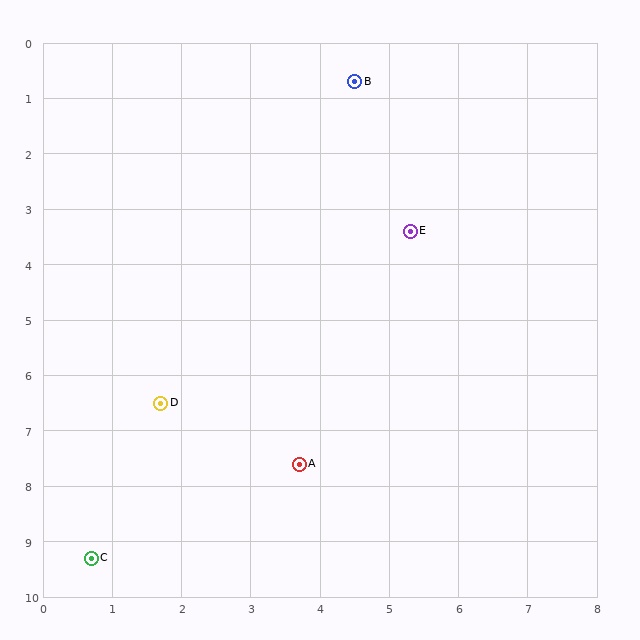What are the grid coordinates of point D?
Point D is at approximately (1.7, 6.5).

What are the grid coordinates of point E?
Point E is at approximately (5.3, 3.4).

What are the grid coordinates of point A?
Point A is at approximately (3.7, 7.6).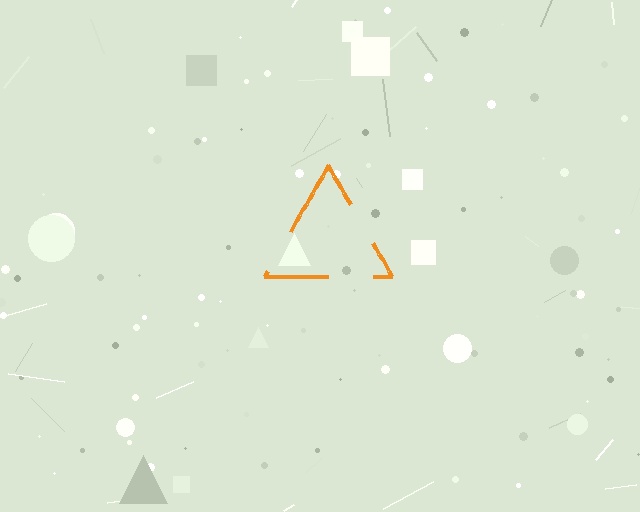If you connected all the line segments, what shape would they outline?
They would outline a triangle.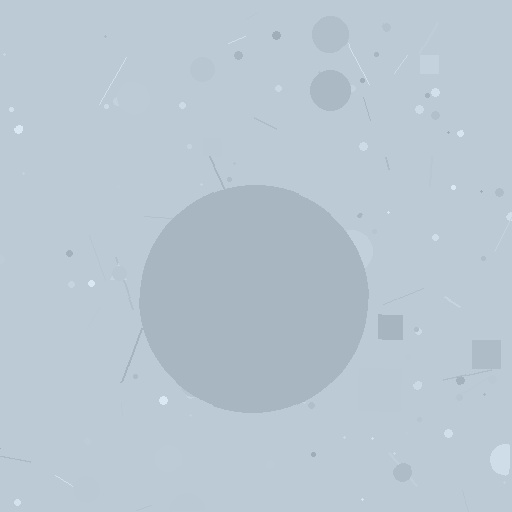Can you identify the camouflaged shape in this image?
The camouflaged shape is a circle.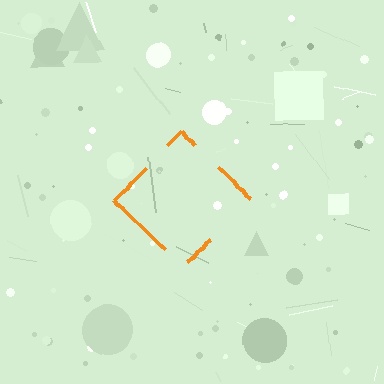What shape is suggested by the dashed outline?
The dashed outline suggests a diamond.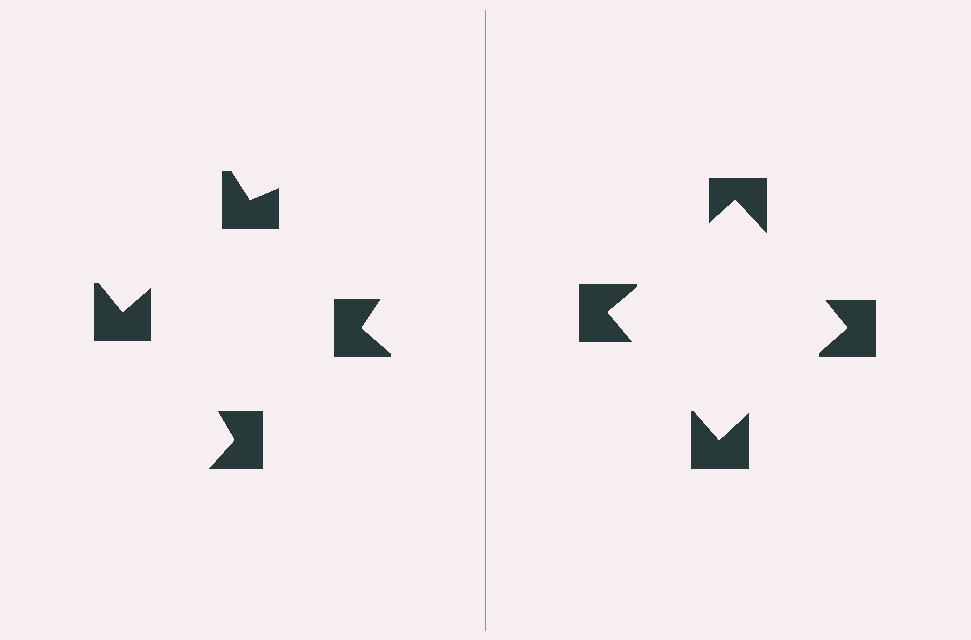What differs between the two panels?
The notched squares are positioned identically on both sides; only the wedge orientations differ. On the right they align to a square; on the left they are misaligned.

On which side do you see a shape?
An illusory square appears on the right side. On the left side the wedge cuts are rotated, so no coherent shape forms.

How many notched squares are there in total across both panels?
8 — 4 on each side.